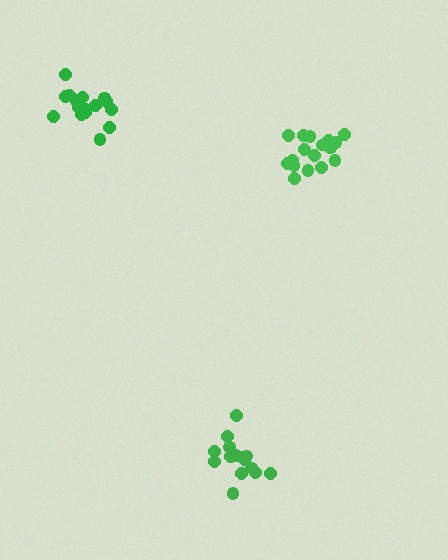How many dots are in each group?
Group 1: 15 dots, Group 2: 17 dots, Group 3: 17 dots (49 total).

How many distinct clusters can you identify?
There are 3 distinct clusters.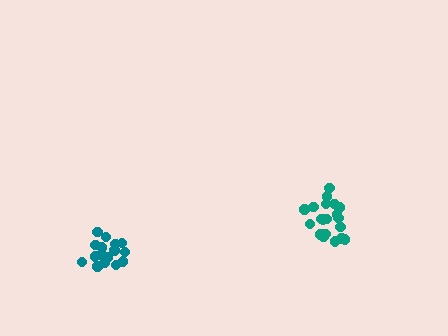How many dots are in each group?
Group 1: 17 dots, Group 2: 20 dots (37 total).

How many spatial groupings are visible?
There are 2 spatial groupings.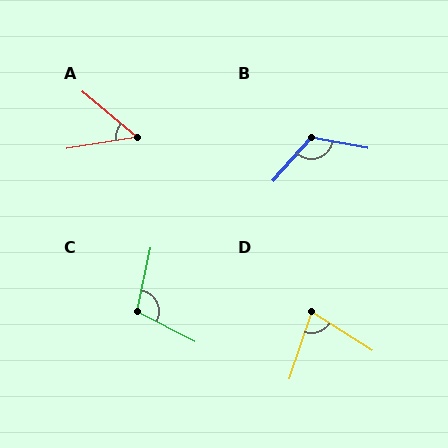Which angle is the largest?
B, at approximately 121 degrees.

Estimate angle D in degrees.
Approximately 75 degrees.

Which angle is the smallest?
A, at approximately 49 degrees.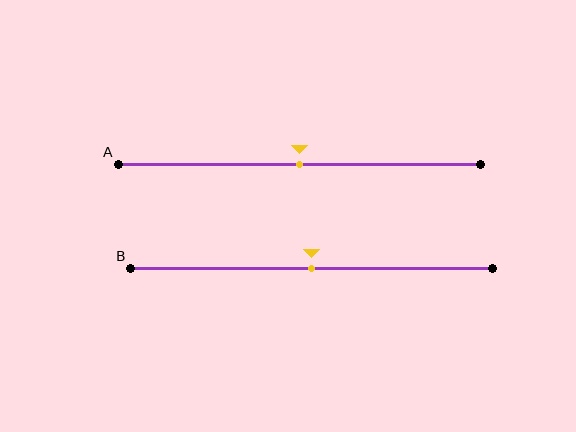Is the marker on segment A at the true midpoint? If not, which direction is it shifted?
Yes, the marker on segment A is at the true midpoint.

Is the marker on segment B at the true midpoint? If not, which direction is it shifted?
Yes, the marker on segment B is at the true midpoint.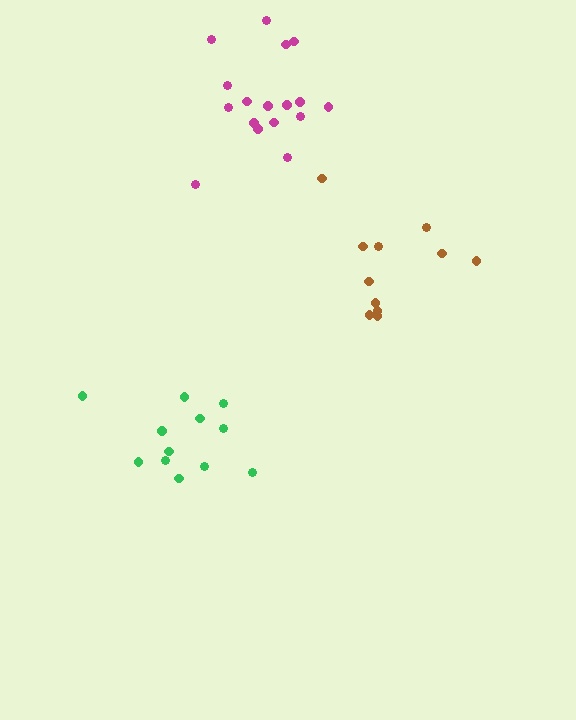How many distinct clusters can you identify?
There are 3 distinct clusters.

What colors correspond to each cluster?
The clusters are colored: green, magenta, brown.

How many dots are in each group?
Group 1: 12 dots, Group 2: 17 dots, Group 3: 11 dots (40 total).